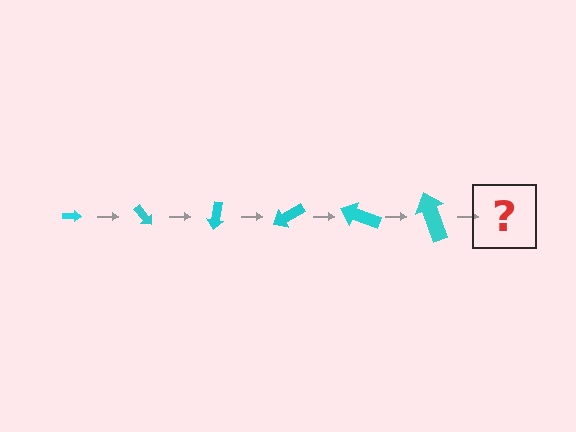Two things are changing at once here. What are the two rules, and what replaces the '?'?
The two rules are that the arrow grows larger each step and it rotates 50 degrees each step. The '?' should be an arrow, larger than the previous one and rotated 300 degrees from the start.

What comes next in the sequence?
The next element should be an arrow, larger than the previous one and rotated 300 degrees from the start.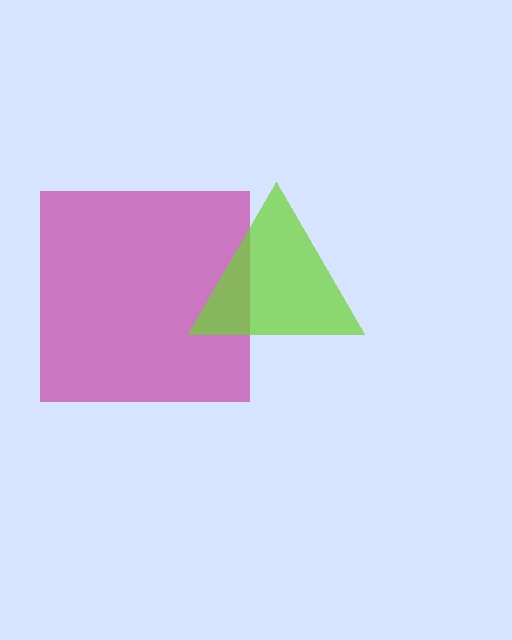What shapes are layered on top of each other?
The layered shapes are: a magenta square, a lime triangle.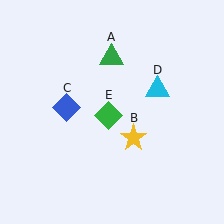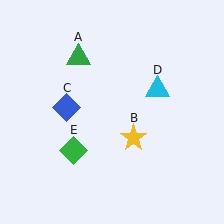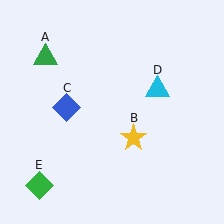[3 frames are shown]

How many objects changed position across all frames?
2 objects changed position: green triangle (object A), green diamond (object E).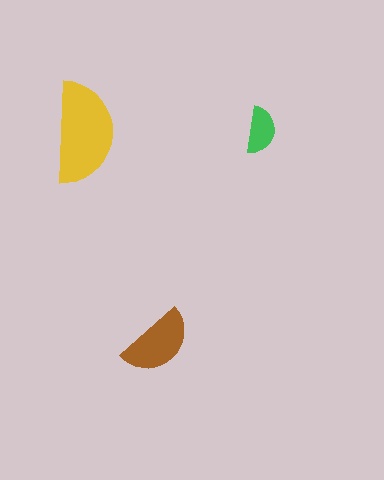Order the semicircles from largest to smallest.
the yellow one, the brown one, the green one.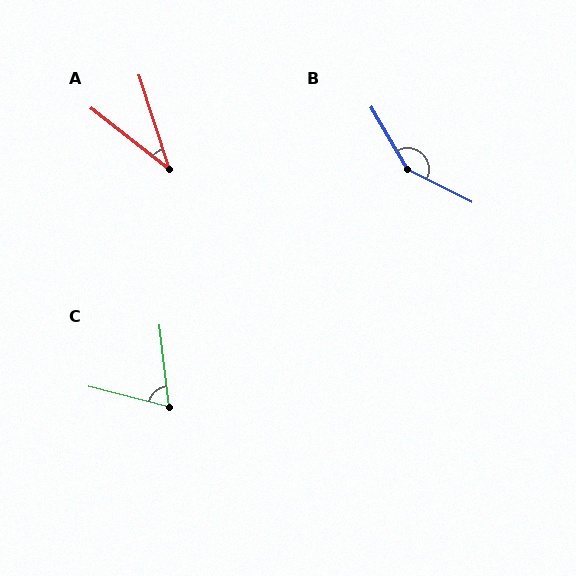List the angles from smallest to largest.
A (34°), C (69°), B (147°).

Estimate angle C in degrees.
Approximately 69 degrees.